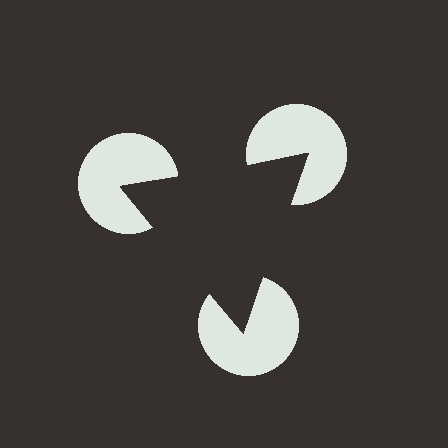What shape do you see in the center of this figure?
An illusory triangle — its edges are inferred from the aligned wedge cuts in the pac-man discs, not physically drawn.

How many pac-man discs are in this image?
There are 3 — one at each vertex of the illusory triangle.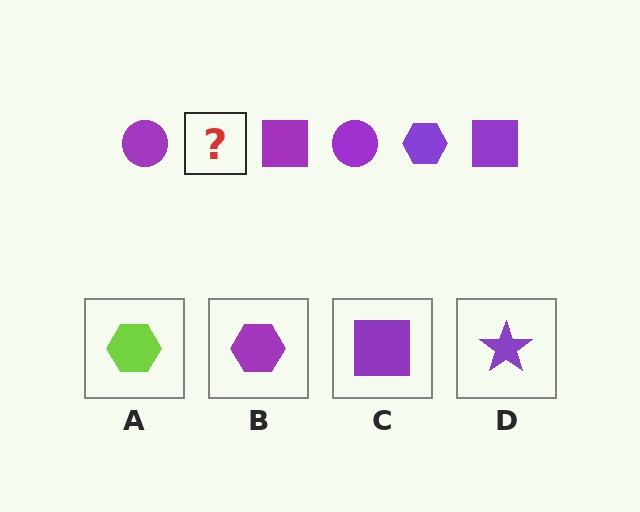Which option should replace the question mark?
Option B.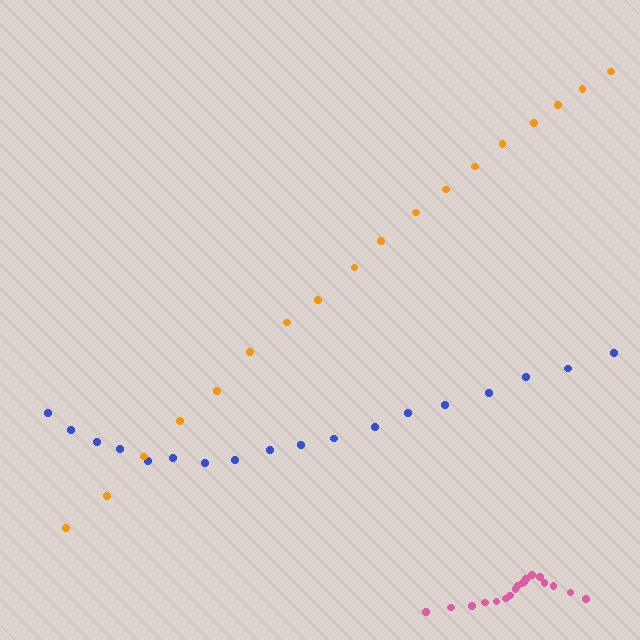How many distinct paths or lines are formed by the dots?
There are 3 distinct paths.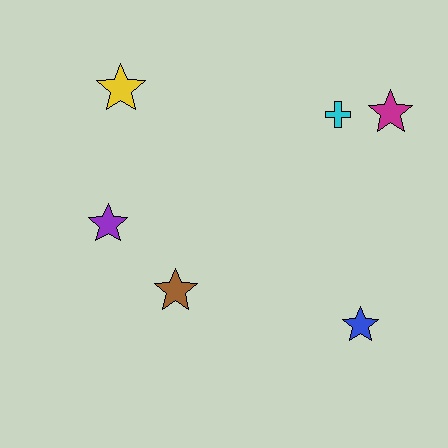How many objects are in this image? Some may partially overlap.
There are 6 objects.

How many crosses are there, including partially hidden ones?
There is 1 cross.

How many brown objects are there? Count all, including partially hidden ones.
There is 1 brown object.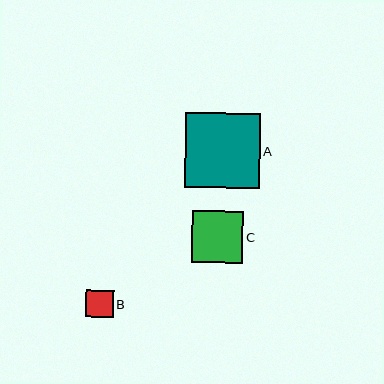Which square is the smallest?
Square B is the smallest with a size of approximately 28 pixels.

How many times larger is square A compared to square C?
Square A is approximately 1.4 times the size of square C.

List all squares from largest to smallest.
From largest to smallest: A, C, B.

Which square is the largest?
Square A is the largest with a size of approximately 74 pixels.